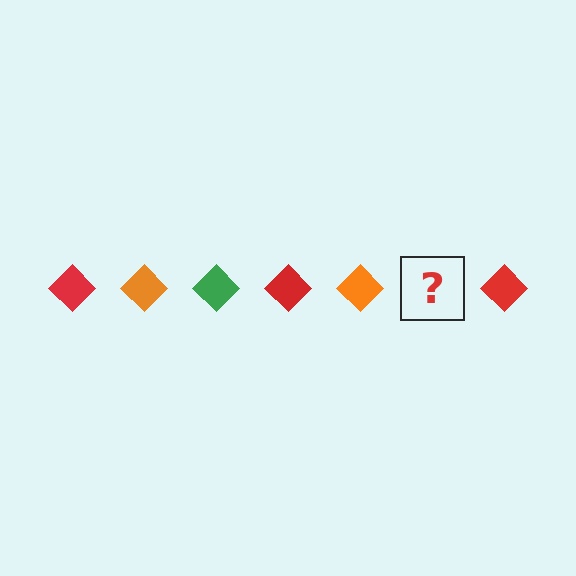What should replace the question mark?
The question mark should be replaced with a green diamond.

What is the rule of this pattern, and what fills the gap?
The rule is that the pattern cycles through red, orange, green diamonds. The gap should be filled with a green diamond.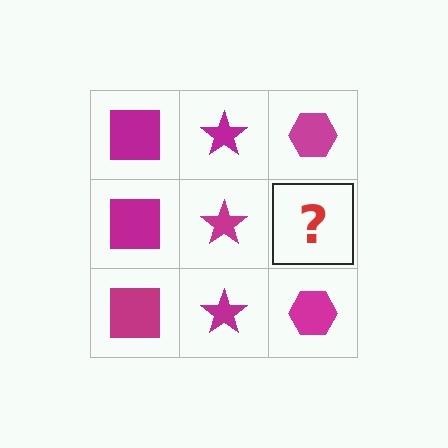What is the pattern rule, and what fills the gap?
The rule is that each column has a consistent shape. The gap should be filled with a magenta hexagon.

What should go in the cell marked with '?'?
The missing cell should contain a magenta hexagon.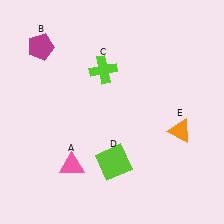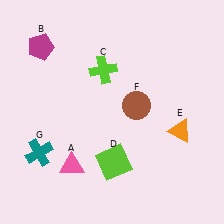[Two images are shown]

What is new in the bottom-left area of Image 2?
A teal cross (G) was added in the bottom-left area of Image 2.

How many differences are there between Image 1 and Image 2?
There are 2 differences between the two images.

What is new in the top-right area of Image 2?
A brown circle (F) was added in the top-right area of Image 2.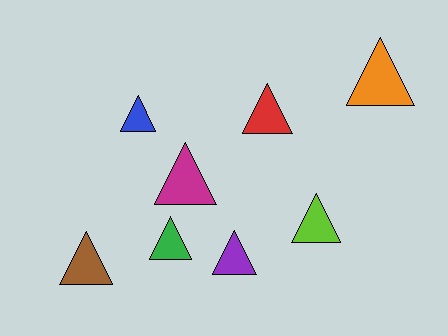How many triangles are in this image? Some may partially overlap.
There are 8 triangles.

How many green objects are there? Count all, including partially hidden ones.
There is 1 green object.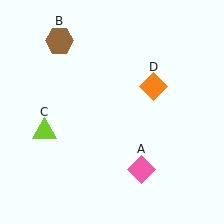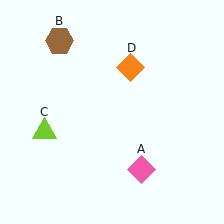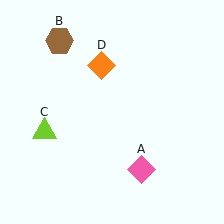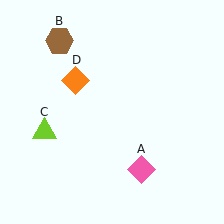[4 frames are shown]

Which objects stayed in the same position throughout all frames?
Pink diamond (object A) and brown hexagon (object B) and lime triangle (object C) remained stationary.